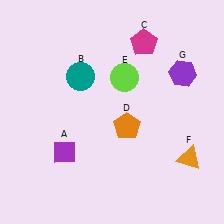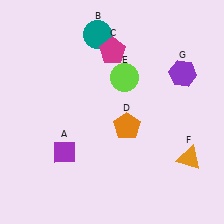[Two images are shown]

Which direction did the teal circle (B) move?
The teal circle (B) moved up.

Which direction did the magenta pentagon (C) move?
The magenta pentagon (C) moved left.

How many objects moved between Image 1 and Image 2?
2 objects moved between the two images.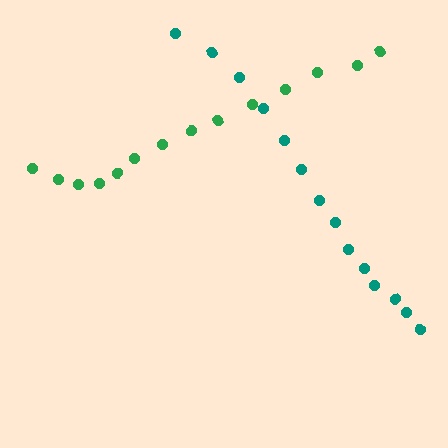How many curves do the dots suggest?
There are 2 distinct paths.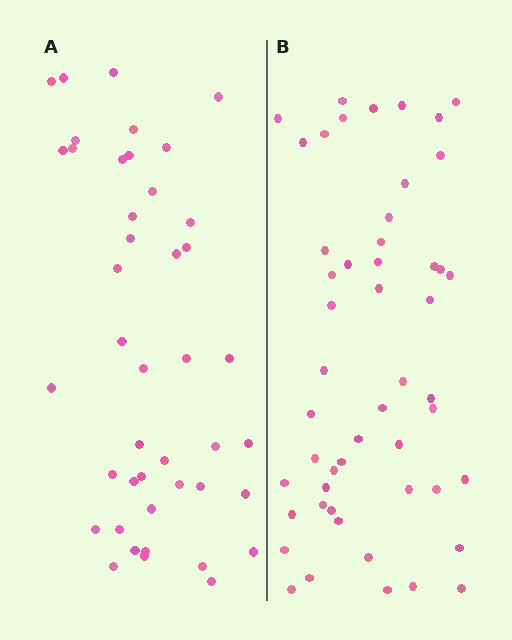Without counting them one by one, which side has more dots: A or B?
Region B (the right region) has more dots.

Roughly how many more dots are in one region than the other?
Region B has roughly 8 or so more dots than region A.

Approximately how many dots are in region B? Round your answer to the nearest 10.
About 50 dots. (The exact count is 51, which rounds to 50.)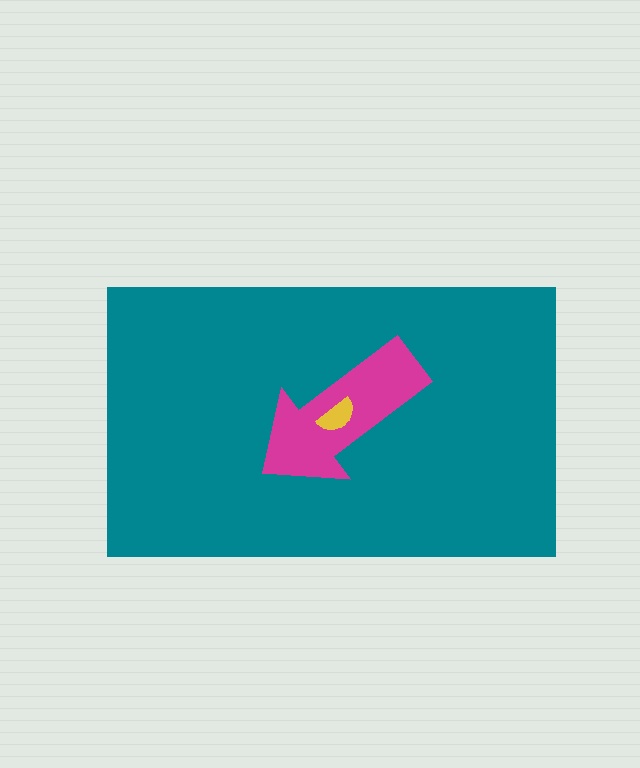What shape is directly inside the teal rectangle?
The magenta arrow.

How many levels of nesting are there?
3.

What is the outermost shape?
The teal rectangle.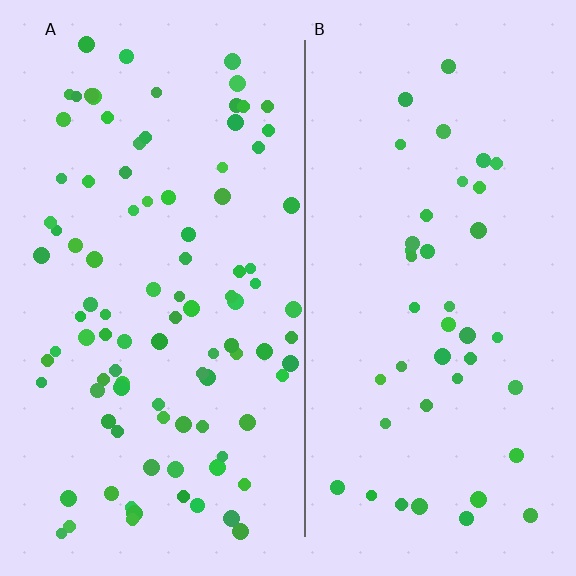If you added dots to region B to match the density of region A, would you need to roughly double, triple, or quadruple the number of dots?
Approximately double.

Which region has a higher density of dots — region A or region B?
A (the left).